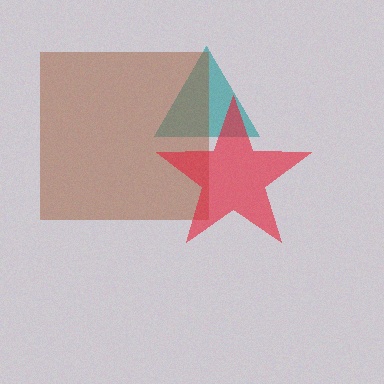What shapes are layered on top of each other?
The layered shapes are: a teal triangle, a brown square, a red star.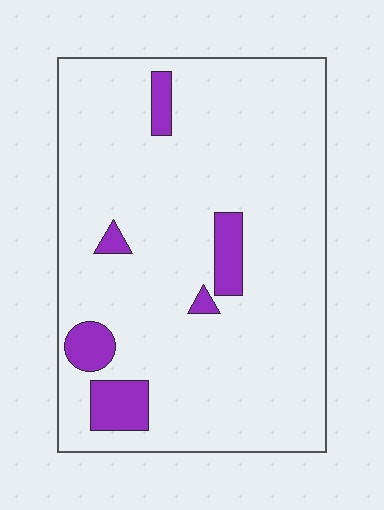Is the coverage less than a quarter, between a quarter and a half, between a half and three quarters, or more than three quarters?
Less than a quarter.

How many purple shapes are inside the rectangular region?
6.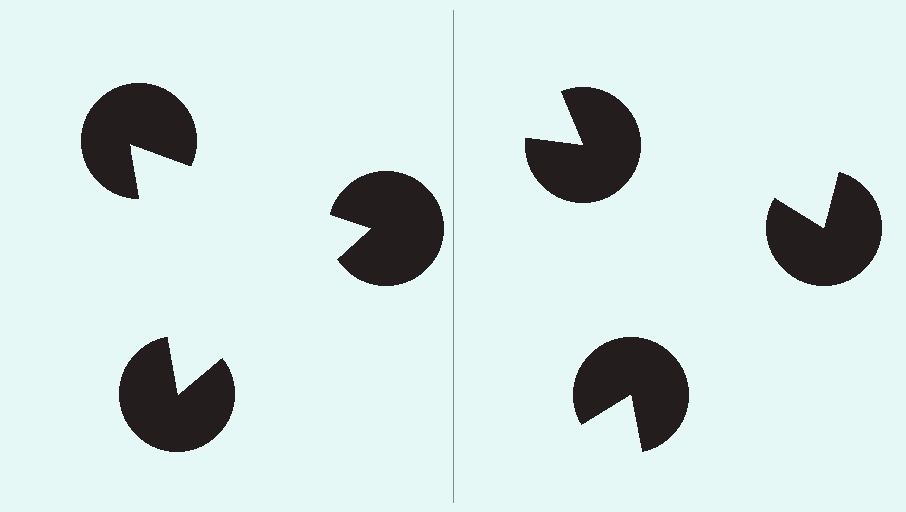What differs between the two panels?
The pac-man discs are positioned identically on both sides; only the wedge orientations differ. On the left they align to a triangle; on the right they are misaligned.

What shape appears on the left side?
An illusory triangle.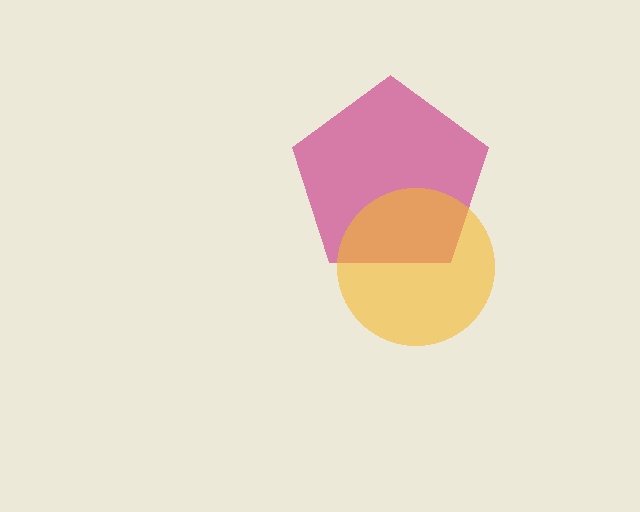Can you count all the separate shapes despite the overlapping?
Yes, there are 2 separate shapes.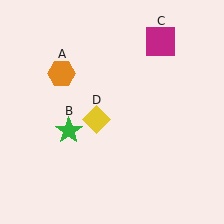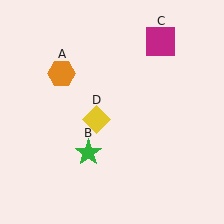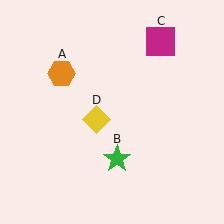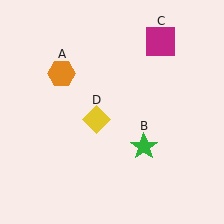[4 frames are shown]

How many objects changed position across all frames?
1 object changed position: green star (object B).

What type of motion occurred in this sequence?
The green star (object B) rotated counterclockwise around the center of the scene.